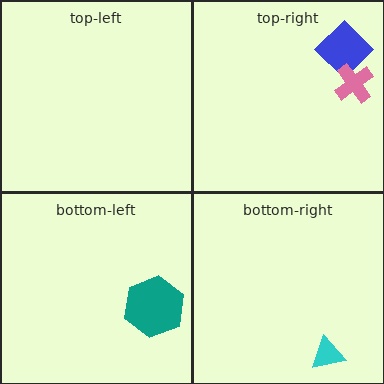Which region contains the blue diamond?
The top-right region.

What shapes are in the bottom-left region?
The teal hexagon.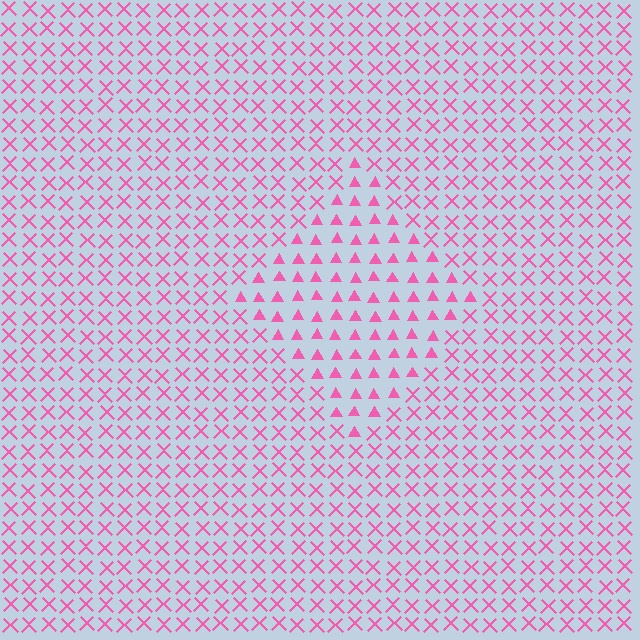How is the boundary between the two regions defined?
The boundary is defined by a change in element shape: triangles inside vs. X marks outside. All elements share the same color and spacing.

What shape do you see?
I see a diamond.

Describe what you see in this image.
The image is filled with small pink elements arranged in a uniform grid. A diamond-shaped region contains triangles, while the surrounding area contains X marks. The boundary is defined purely by the change in element shape.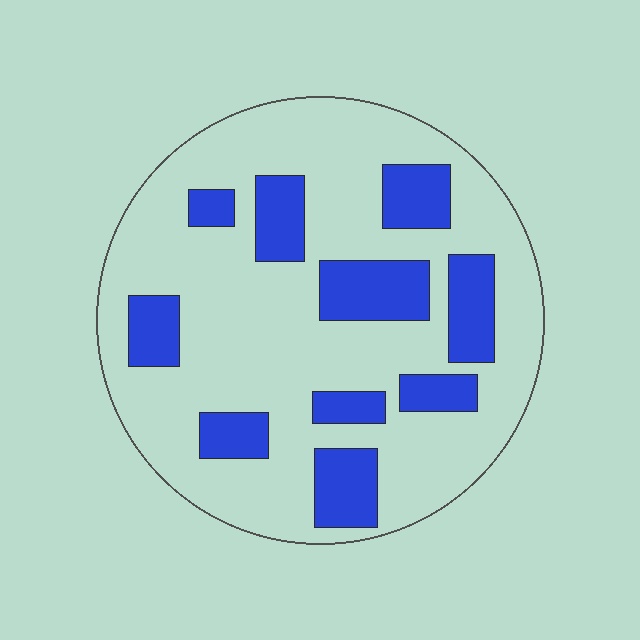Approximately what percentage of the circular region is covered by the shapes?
Approximately 25%.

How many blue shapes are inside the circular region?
10.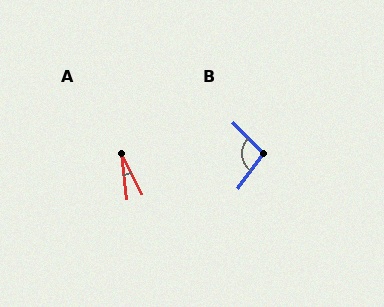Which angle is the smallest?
A, at approximately 20 degrees.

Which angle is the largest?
B, at approximately 99 degrees.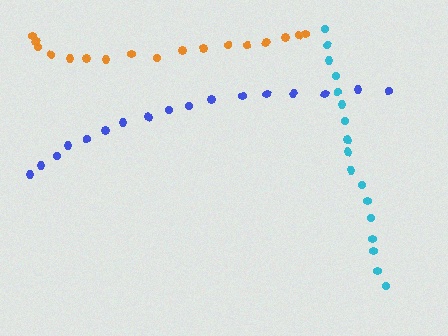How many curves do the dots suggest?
There are 3 distinct paths.